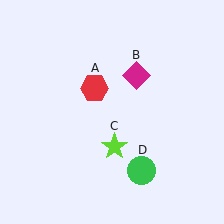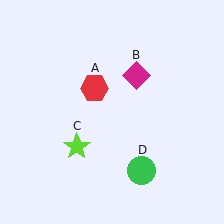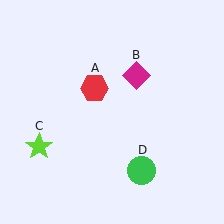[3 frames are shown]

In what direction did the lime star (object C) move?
The lime star (object C) moved left.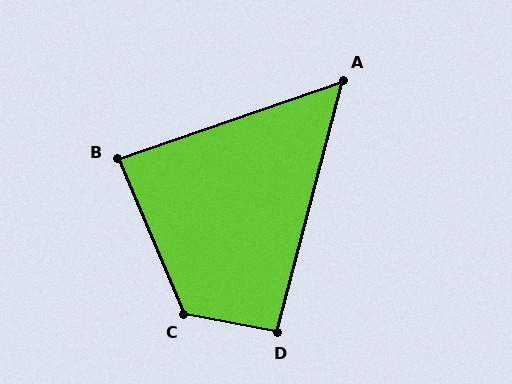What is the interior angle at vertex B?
Approximately 86 degrees (approximately right).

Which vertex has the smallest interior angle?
A, at approximately 56 degrees.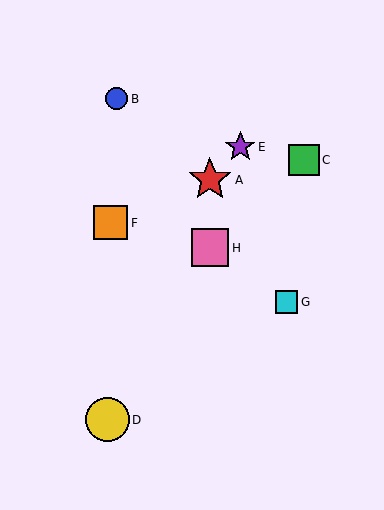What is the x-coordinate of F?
Object F is at x≈111.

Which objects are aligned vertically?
Objects A, H are aligned vertically.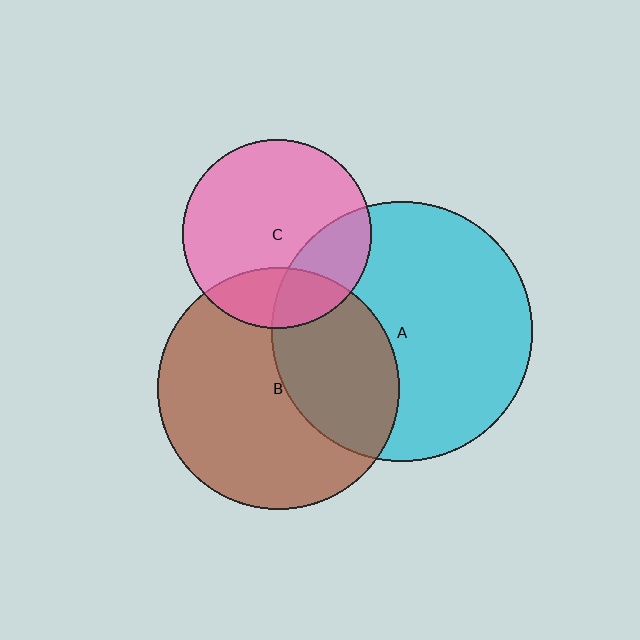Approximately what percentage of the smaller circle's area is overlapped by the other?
Approximately 25%.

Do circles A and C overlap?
Yes.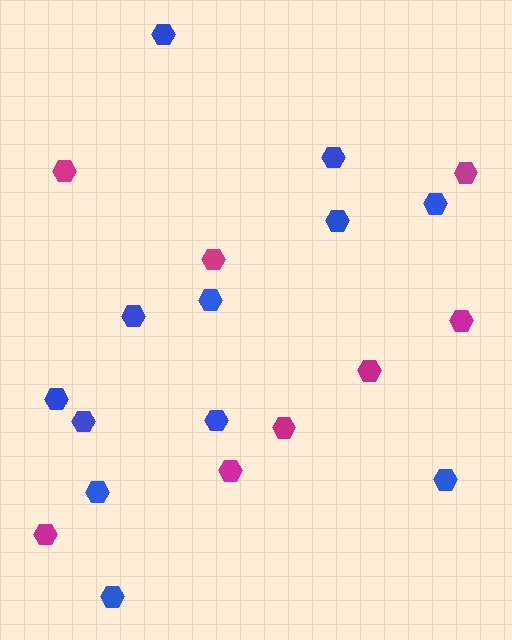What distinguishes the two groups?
There are 2 groups: one group of magenta hexagons (8) and one group of blue hexagons (12).